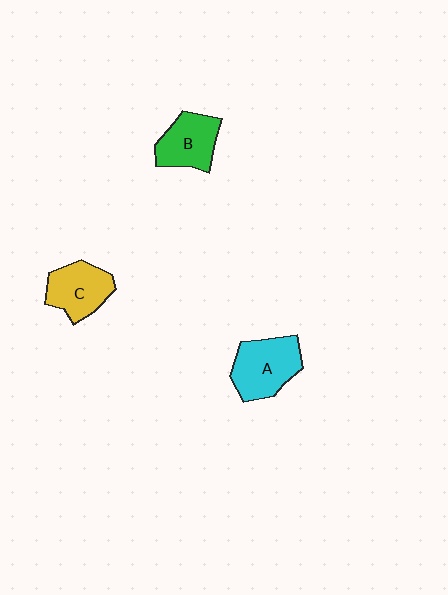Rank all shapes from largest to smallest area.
From largest to smallest: A (cyan), C (yellow), B (green).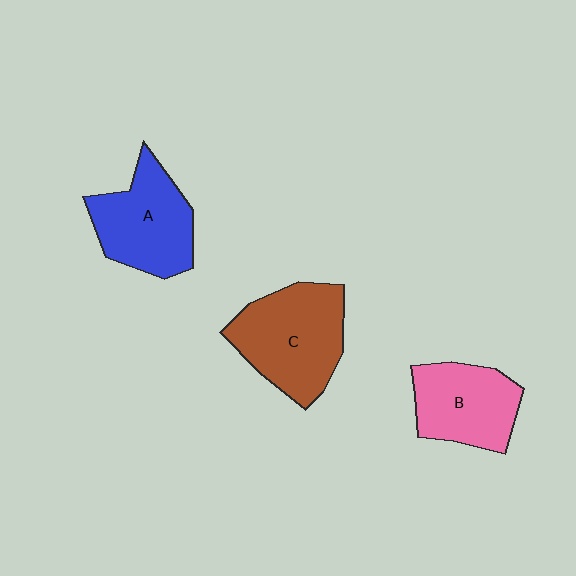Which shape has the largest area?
Shape C (brown).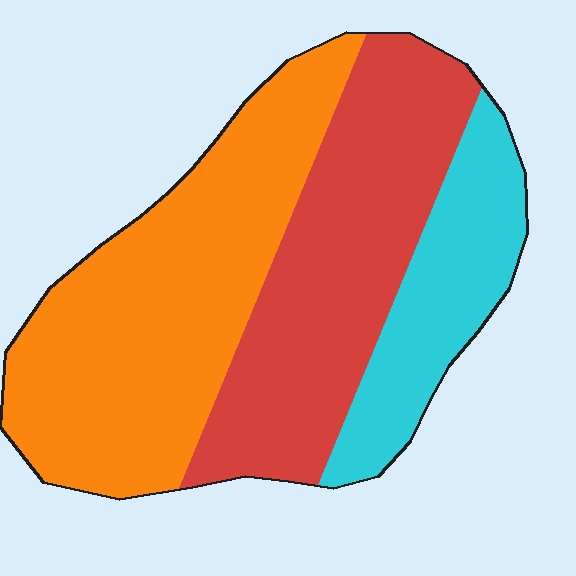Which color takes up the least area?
Cyan, at roughly 20%.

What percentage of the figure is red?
Red covers 36% of the figure.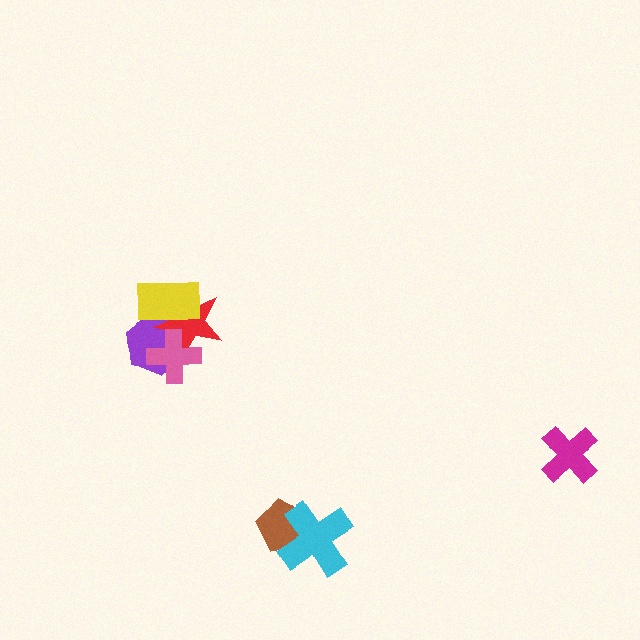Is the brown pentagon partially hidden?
Yes, it is partially covered by another shape.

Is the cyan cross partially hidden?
No, no other shape covers it.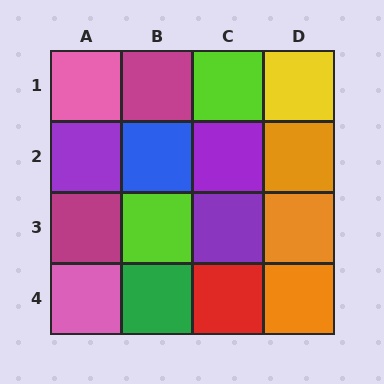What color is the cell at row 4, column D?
Orange.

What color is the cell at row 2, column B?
Blue.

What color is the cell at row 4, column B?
Green.